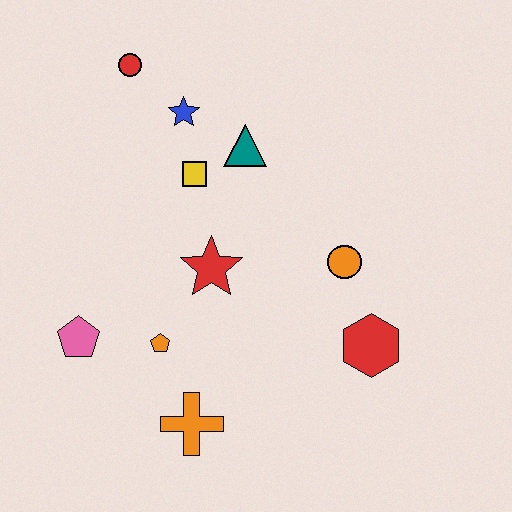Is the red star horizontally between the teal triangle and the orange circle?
No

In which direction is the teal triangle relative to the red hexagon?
The teal triangle is above the red hexagon.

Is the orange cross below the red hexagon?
Yes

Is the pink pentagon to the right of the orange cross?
No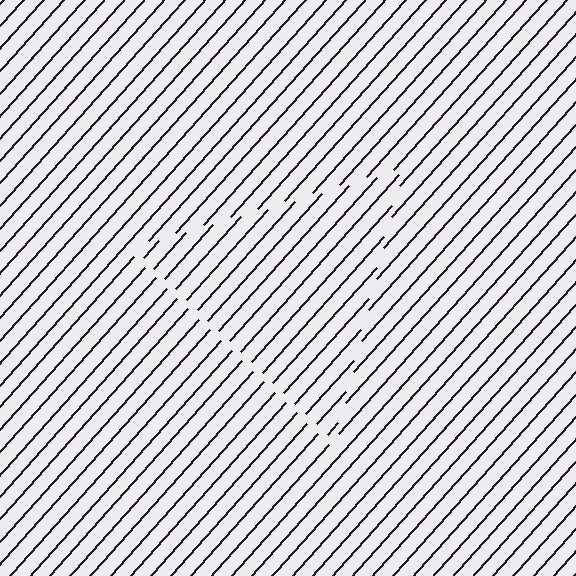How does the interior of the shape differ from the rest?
The interior of the shape contains the same grating, shifted by half a period — the contour is defined by the phase discontinuity where line-ends from the inner and outer gratings abut.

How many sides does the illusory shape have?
3 sides — the line-ends trace a triangle.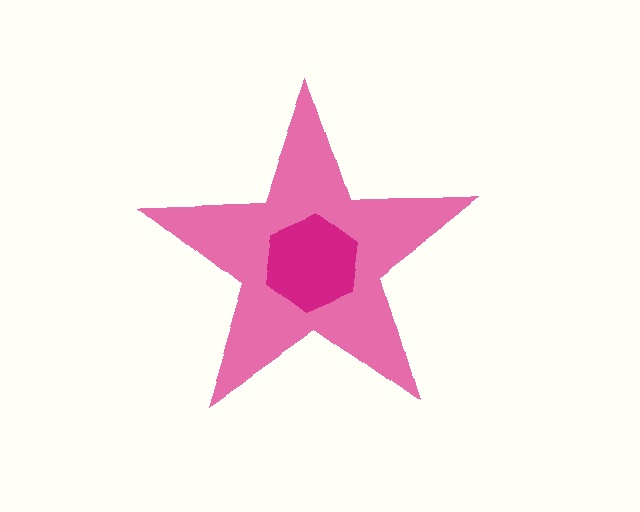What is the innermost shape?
The magenta hexagon.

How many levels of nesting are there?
2.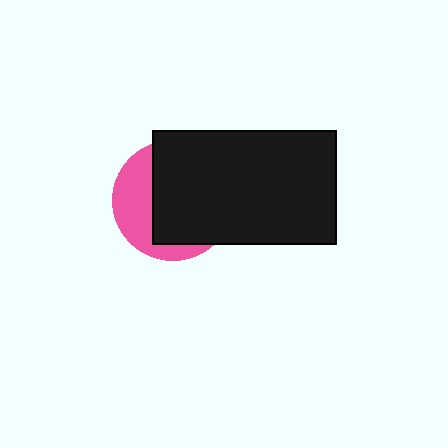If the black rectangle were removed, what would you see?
You would see the complete pink circle.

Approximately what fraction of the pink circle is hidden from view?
Roughly 66% of the pink circle is hidden behind the black rectangle.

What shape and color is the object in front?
The object in front is a black rectangle.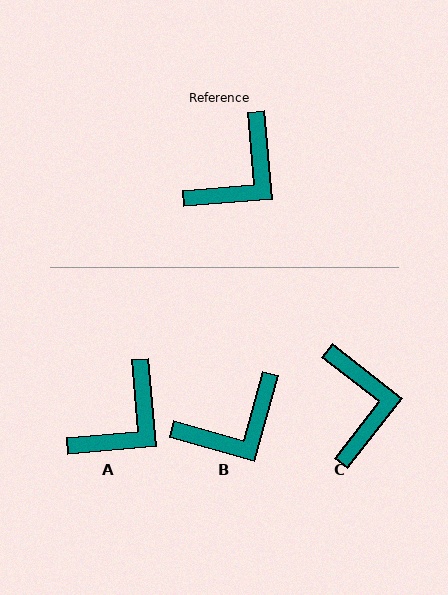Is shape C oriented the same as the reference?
No, it is off by about 47 degrees.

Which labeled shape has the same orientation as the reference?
A.